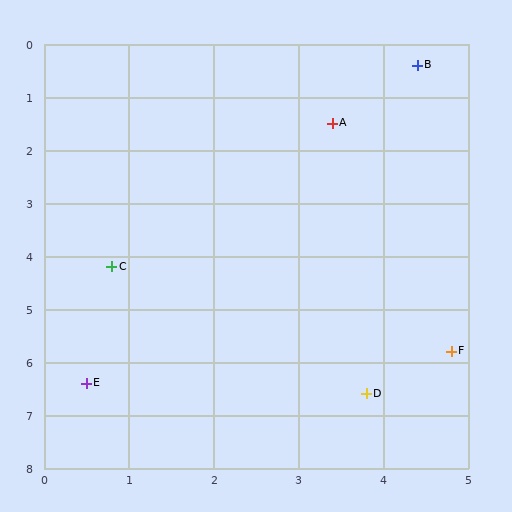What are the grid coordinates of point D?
Point D is at approximately (3.8, 6.6).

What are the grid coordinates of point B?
Point B is at approximately (4.4, 0.4).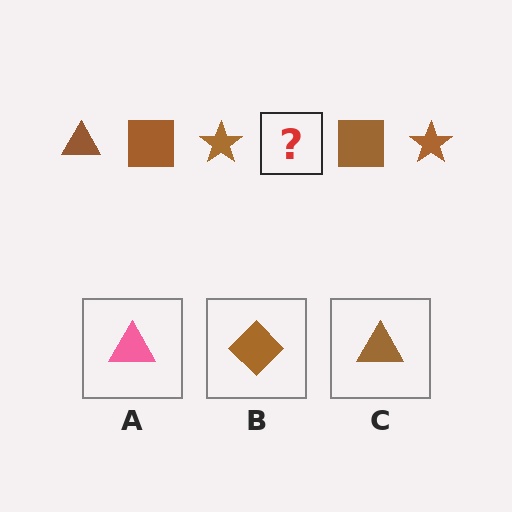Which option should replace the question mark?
Option C.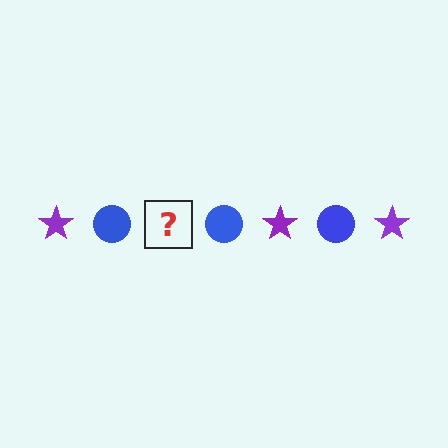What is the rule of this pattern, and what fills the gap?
The rule is that the pattern alternates between purple star and blue circle. The gap should be filled with a purple star.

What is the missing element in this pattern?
The missing element is a purple star.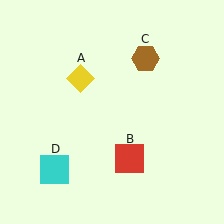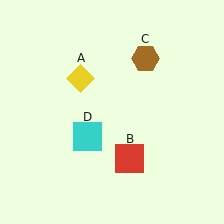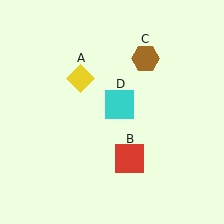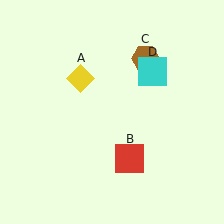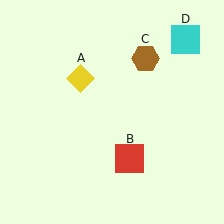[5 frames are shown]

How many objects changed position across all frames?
1 object changed position: cyan square (object D).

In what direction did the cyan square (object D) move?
The cyan square (object D) moved up and to the right.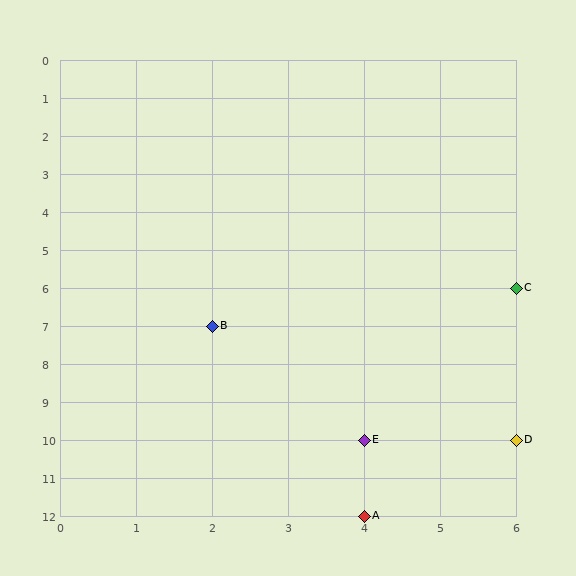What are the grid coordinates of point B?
Point B is at grid coordinates (2, 7).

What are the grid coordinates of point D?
Point D is at grid coordinates (6, 10).